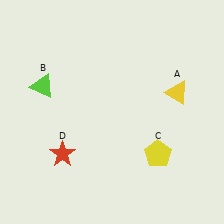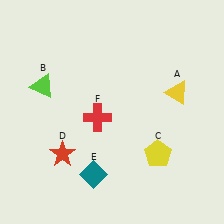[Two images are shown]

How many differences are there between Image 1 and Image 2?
There are 2 differences between the two images.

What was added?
A teal diamond (E), a red cross (F) were added in Image 2.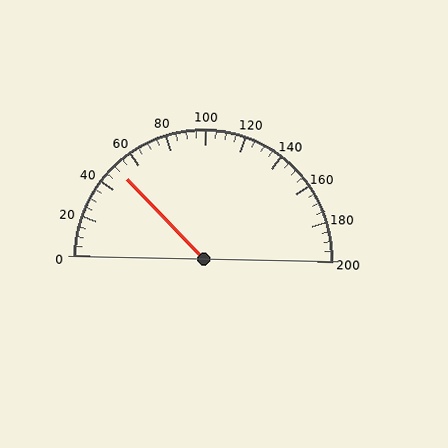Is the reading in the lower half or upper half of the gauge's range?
The reading is in the lower half of the range (0 to 200).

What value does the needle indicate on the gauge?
The needle indicates approximately 50.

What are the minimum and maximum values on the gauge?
The gauge ranges from 0 to 200.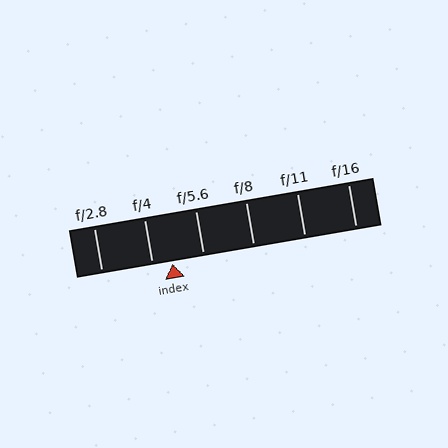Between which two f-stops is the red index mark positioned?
The index mark is between f/4 and f/5.6.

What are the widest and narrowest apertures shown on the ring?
The widest aperture shown is f/2.8 and the narrowest is f/16.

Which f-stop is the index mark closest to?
The index mark is closest to f/4.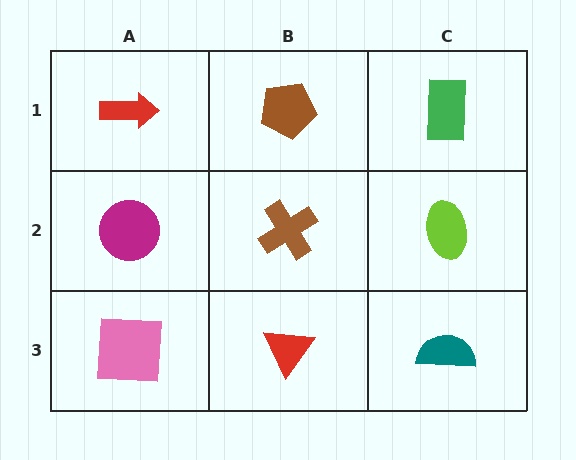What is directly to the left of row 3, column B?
A pink square.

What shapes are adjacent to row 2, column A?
A red arrow (row 1, column A), a pink square (row 3, column A), a brown cross (row 2, column B).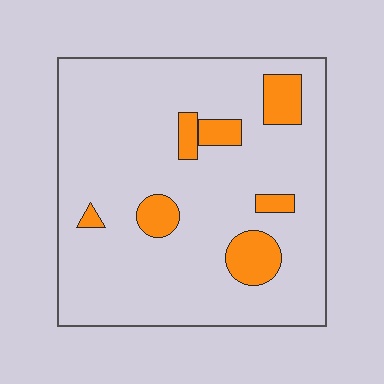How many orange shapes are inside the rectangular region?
7.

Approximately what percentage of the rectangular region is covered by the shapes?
Approximately 15%.